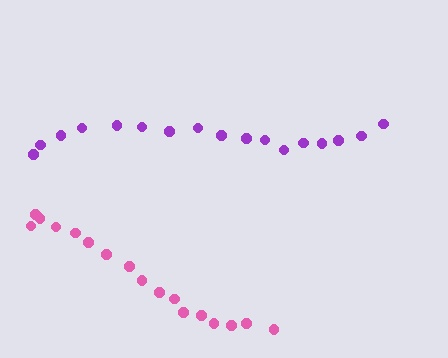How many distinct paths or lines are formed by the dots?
There are 2 distinct paths.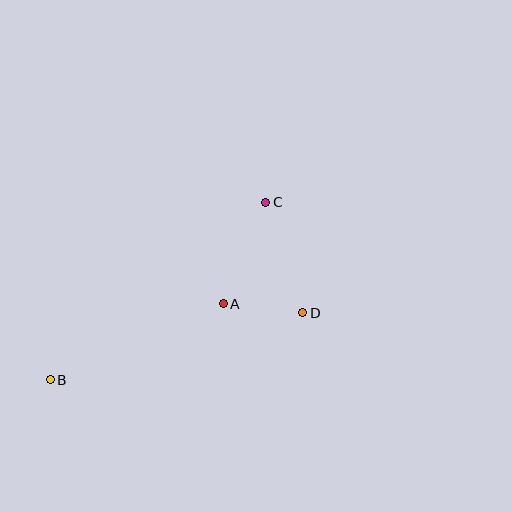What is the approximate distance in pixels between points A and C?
The distance between A and C is approximately 110 pixels.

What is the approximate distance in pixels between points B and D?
The distance between B and D is approximately 261 pixels.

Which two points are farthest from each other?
Points B and C are farthest from each other.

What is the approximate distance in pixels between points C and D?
The distance between C and D is approximately 117 pixels.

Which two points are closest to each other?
Points A and D are closest to each other.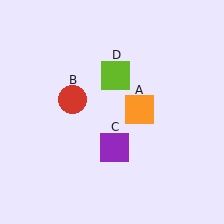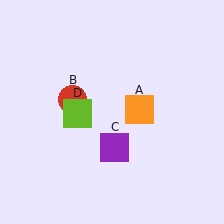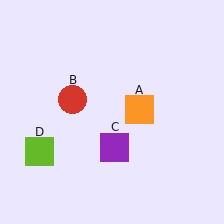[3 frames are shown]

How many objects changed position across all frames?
1 object changed position: lime square (object D).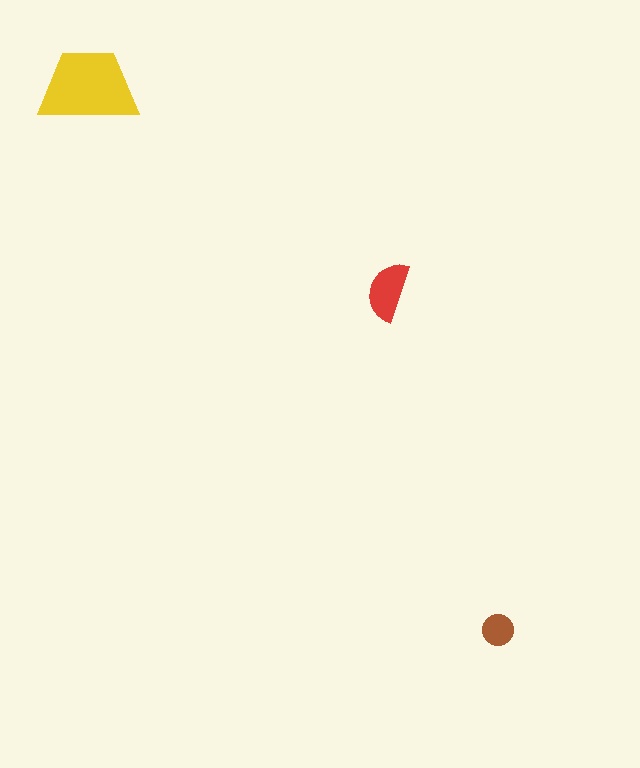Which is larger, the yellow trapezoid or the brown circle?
The yellow trapezoid.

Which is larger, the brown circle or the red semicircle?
The red semicircle.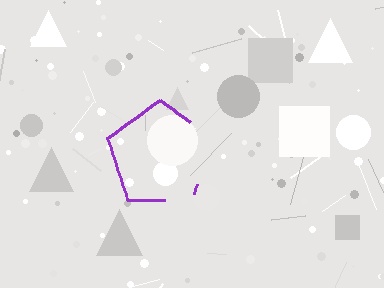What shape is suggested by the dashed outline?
The dashed outline suggests a pentagon.